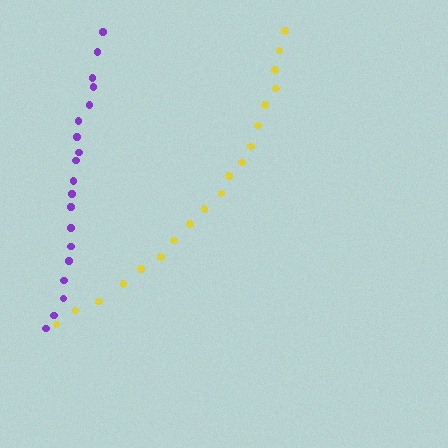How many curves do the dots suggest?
There are 2 distinct paths.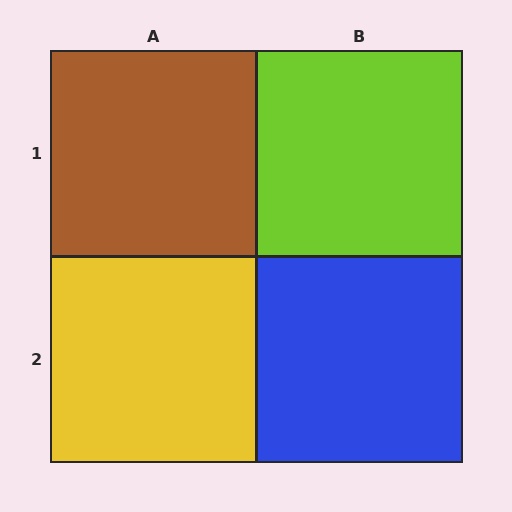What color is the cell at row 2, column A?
Yellow.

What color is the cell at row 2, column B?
Blue.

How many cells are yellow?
1 cell is yellow.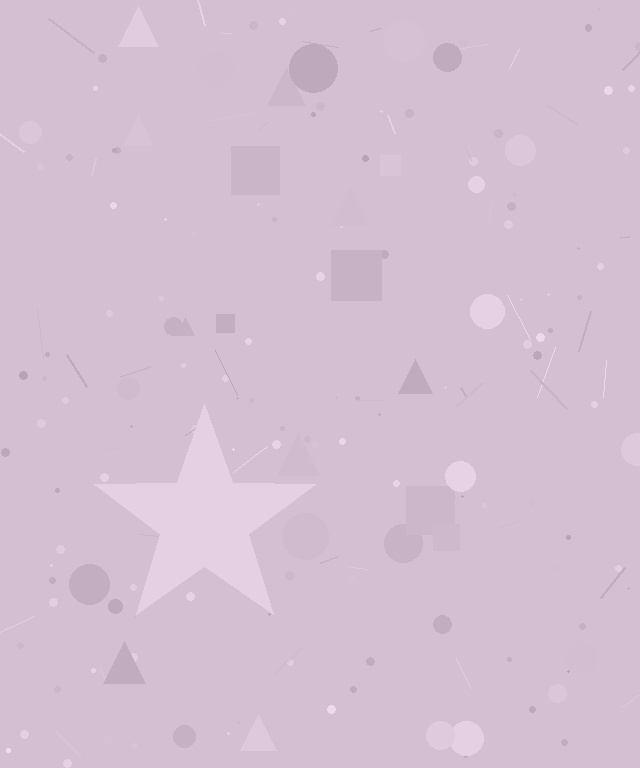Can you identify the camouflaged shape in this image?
The camouflaged shape is a star.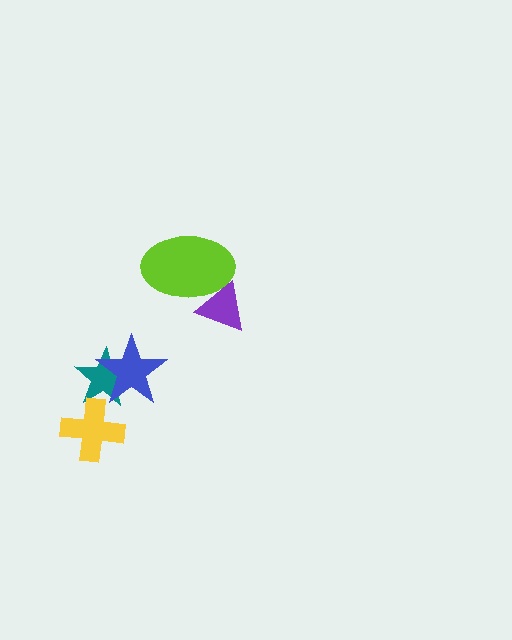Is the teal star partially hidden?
Yes, it is partially covered by another shape.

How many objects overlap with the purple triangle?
1 object overlaps with the purple triangle.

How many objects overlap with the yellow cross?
1 object overlaps with the yellow cross.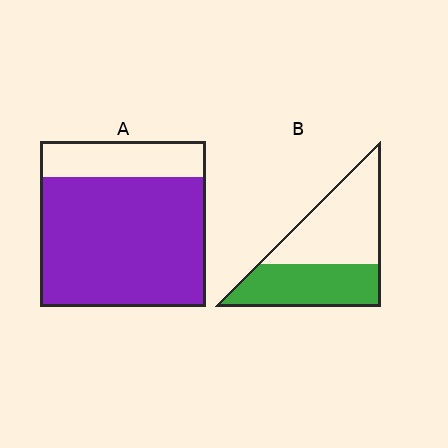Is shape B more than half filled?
No.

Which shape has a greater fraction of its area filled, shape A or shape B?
Shape A.